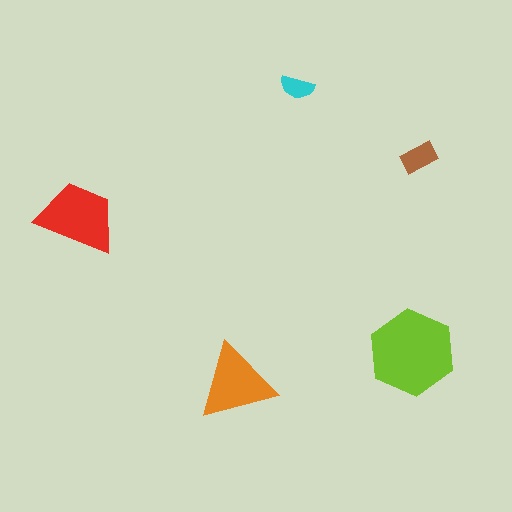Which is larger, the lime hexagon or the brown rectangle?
The lime hexagon.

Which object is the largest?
The lime hexagon.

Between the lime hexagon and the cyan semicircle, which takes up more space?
The lime hexagon.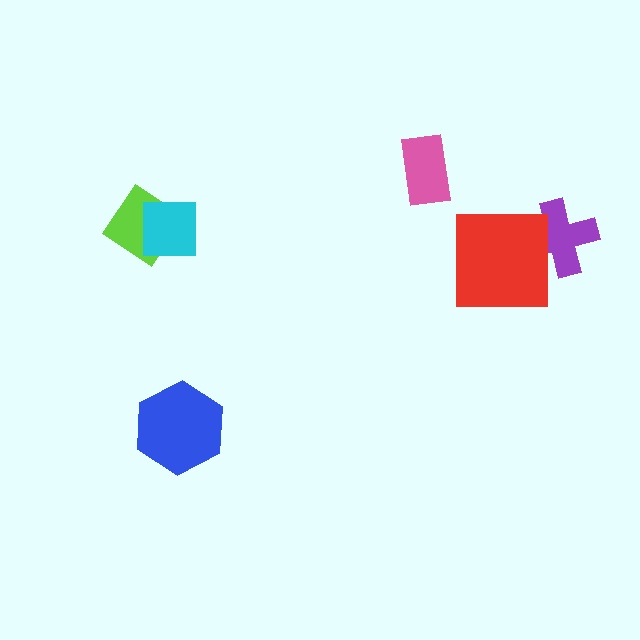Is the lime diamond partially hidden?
Yes, it is partially covered by another shape.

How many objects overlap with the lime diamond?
1 object overlaps with the lime diamond.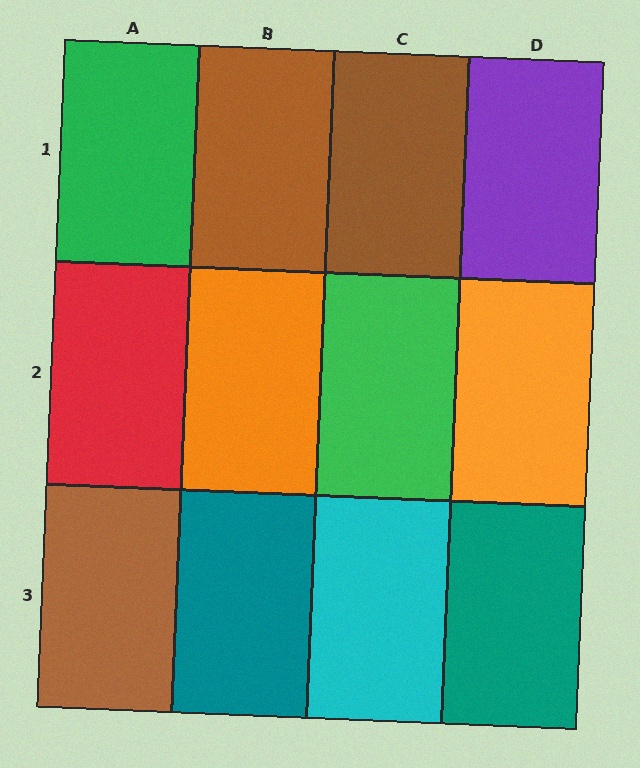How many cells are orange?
2 cells are orange.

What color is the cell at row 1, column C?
Brown.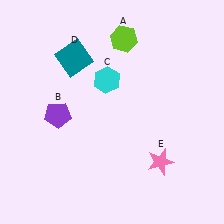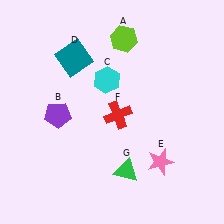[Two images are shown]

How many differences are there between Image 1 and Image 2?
There are 2 differences between the two images.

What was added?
A red cross (F), a green triangle (G) were added in Image 2.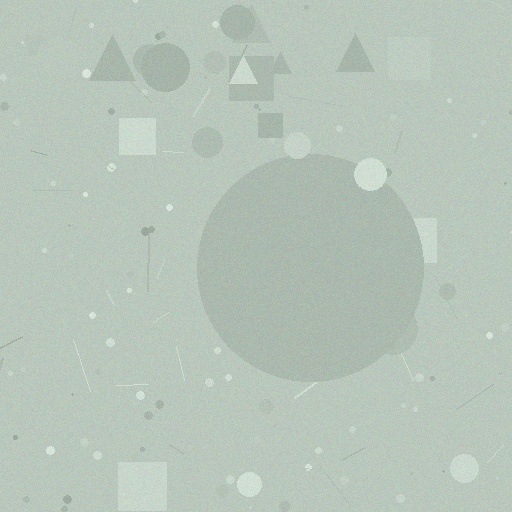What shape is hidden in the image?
A circle is hidden in the image.